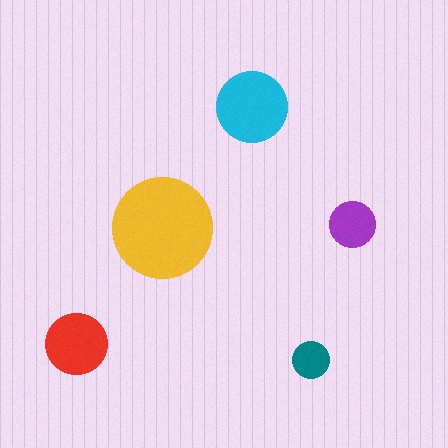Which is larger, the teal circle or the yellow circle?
The yellow one.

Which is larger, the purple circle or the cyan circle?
The cyan one.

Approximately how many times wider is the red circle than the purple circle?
About 1.5 times wider.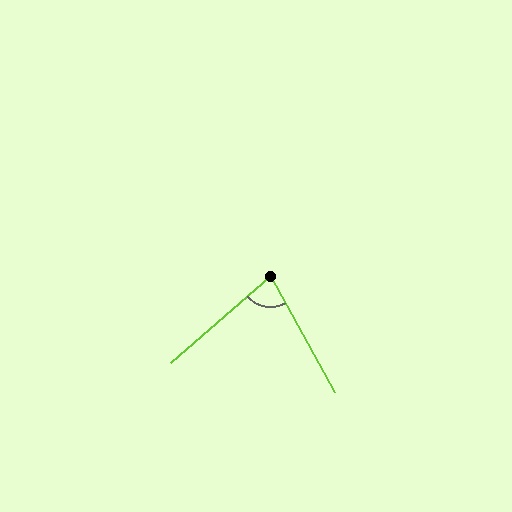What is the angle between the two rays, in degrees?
Approximately 78 degrees.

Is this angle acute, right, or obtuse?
It is acute.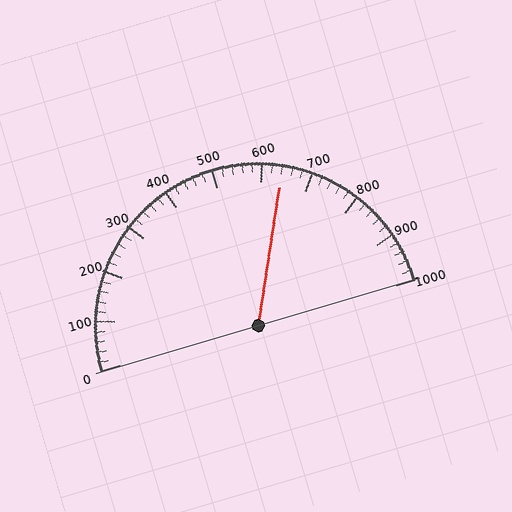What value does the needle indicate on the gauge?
The needle indicates approximately 640.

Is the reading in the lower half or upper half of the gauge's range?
The reading is in the upper half of the range (0 to 1000).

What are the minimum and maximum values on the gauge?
The gauge ranges from 0 to 1000.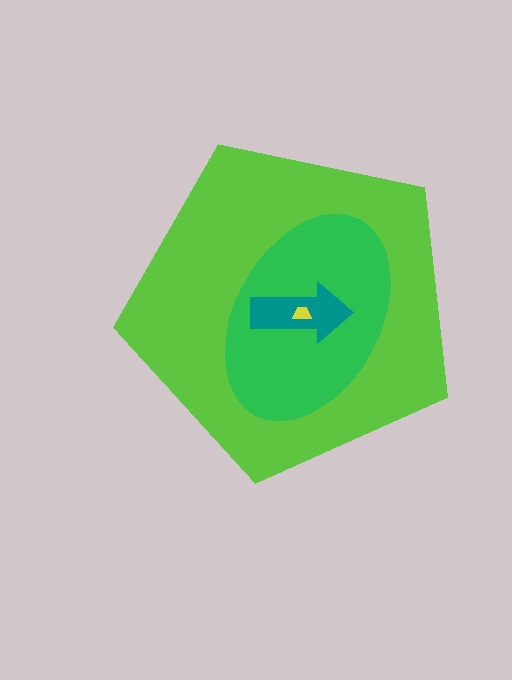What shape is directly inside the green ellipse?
The teal arrow.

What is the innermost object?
The yellow trapezoid.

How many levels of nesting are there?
4.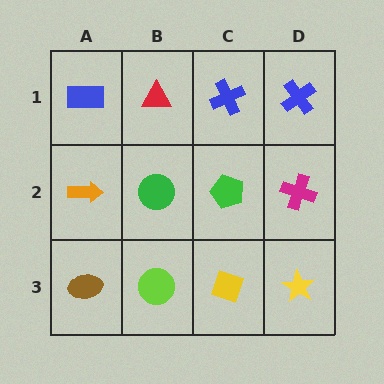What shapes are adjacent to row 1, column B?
A green circle (row 2, column B), a blue rectangle (row 1, column A), a blue cross (row 1, column C).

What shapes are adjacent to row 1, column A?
An orange arrow (row 2, column A), a red triangle (row 1, column B).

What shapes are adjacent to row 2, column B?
A red triangle (row 1, column B), a lime circle (row 3, column B), an orange arrow (row 2, column A), a green pentagon (row 2, column C).